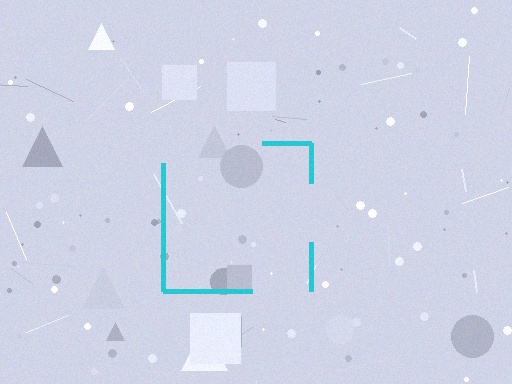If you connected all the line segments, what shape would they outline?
They would outline a square.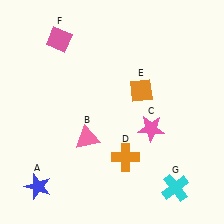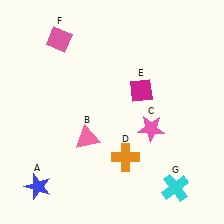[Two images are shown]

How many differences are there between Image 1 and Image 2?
There is 1 difference between the two images.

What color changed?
The diamond (E) changed from orange in Image 1 to magenta in Image 2.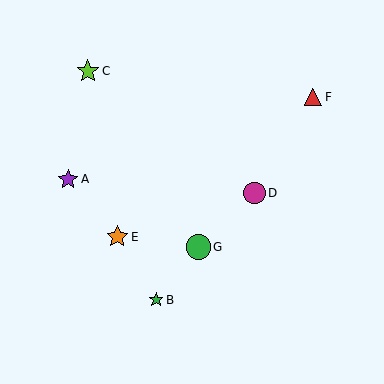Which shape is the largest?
The green circle (labeled G) is the largest.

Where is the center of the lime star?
The center of the lime star is at (88, 71).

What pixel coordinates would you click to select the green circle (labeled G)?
Click at (198, 247) to select the green circle G.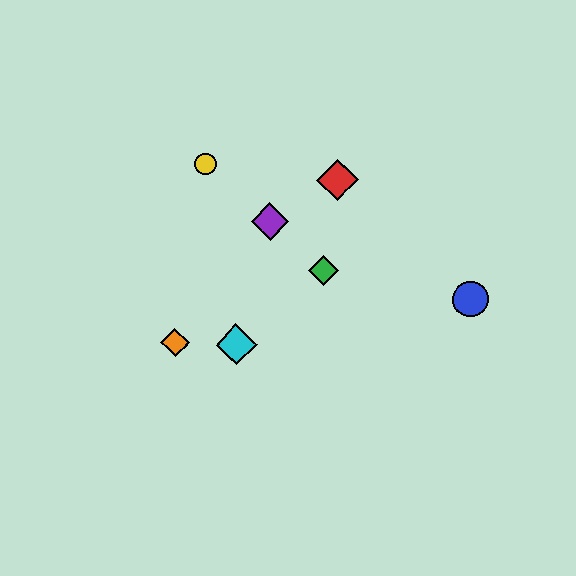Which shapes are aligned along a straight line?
The green diamond, the yellow circle, the purple diamond are aligned along a straight line.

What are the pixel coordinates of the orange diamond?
The orange diamond is at (175, 342).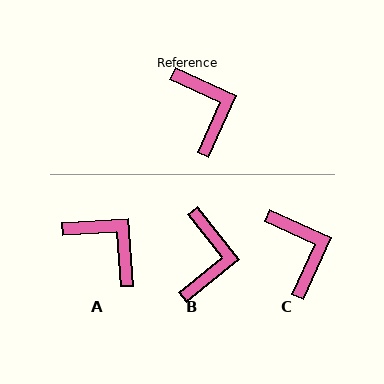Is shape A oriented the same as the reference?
No, it is off by about 28 degrees.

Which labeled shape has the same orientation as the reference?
C.